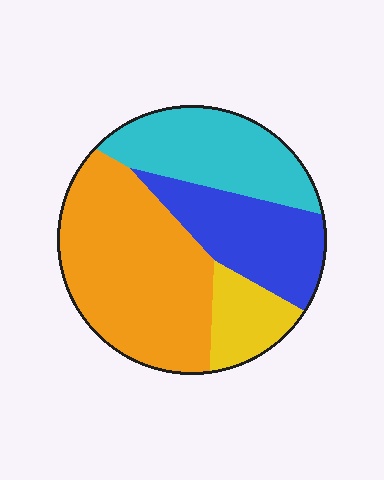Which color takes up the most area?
Orange, at roughly 45%.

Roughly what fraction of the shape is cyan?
Cyan takes up between a sixth and a third of the shape.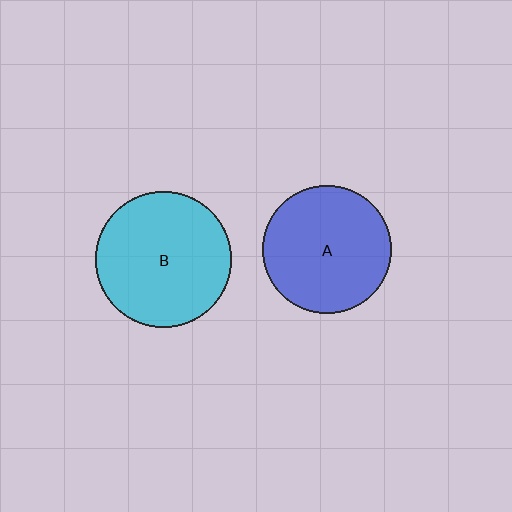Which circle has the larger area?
Circle B (cyan).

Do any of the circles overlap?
No, none of the circles overlap.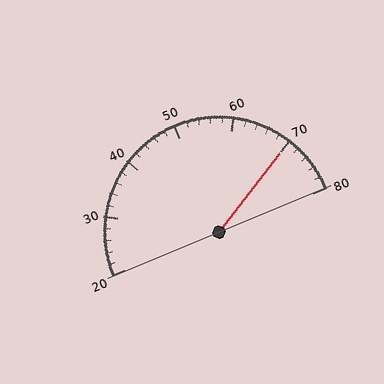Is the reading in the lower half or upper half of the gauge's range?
The reading is in the upper half of the range (20 to 80).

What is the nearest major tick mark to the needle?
The nearest major tick mark is 70.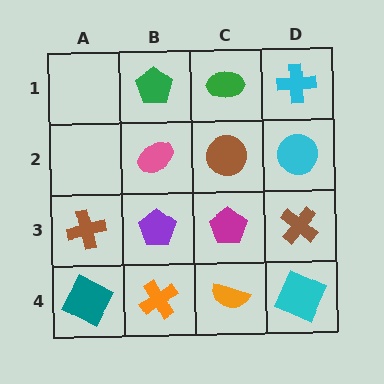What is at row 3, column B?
A purple pentagon.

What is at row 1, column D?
A cyan cross.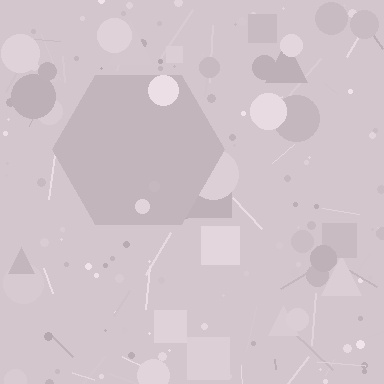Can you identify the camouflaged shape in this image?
The camouflaged shape is a hexagon.